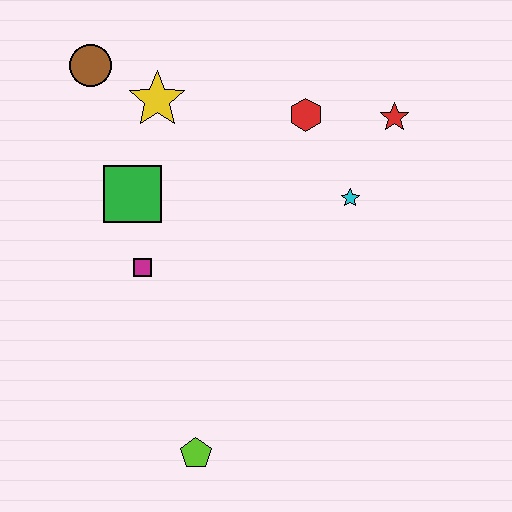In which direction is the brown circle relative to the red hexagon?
The brown circle is to the left of the red hexagon.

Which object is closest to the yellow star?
The brown circle is closest to the yellow star.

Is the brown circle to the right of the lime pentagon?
No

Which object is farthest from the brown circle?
The lime pentagon is farthest from the brown circle.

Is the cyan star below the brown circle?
Yes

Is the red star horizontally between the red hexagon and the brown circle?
No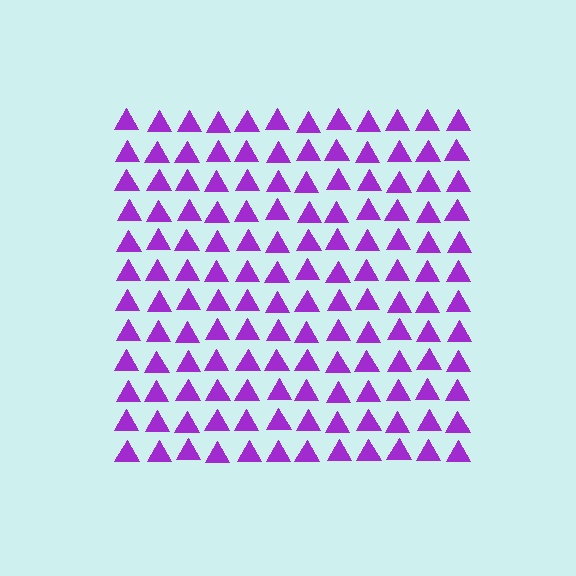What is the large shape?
The large shape is a square.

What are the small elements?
The small elements are triangles.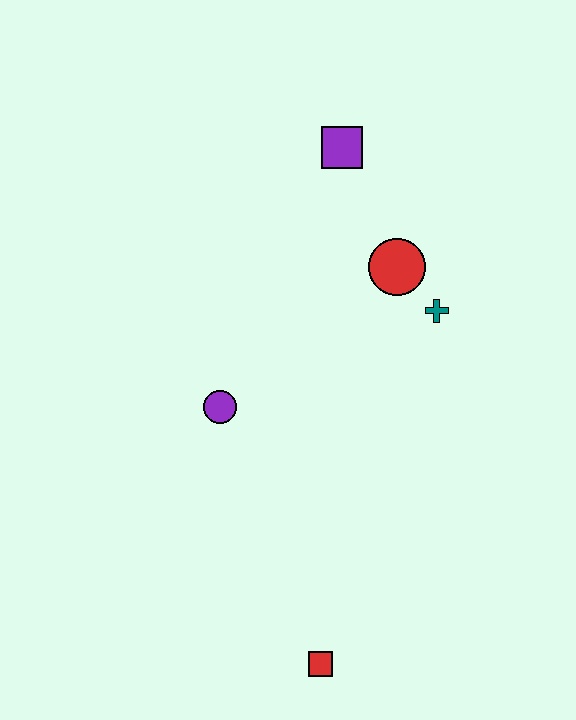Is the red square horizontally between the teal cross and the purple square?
No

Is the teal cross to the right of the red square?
Yes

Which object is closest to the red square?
The purple circle is closest to the red square.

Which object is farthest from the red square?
The purple square is farthest from the red square.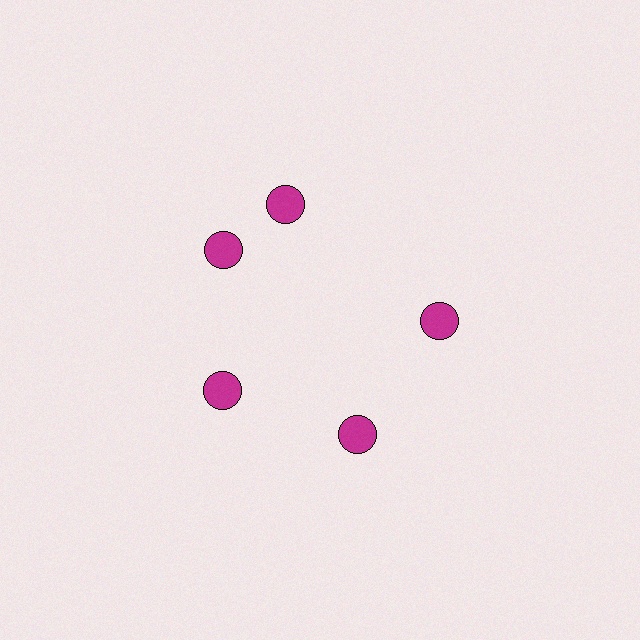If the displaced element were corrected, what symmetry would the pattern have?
It would have 5-fold rotational symmetry — the pattern would map onto itself every 72 degrees.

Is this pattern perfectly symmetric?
No. The 5 magenta circles are arranged in a ring, but one element near the 1 o'clock position is rotated out of alignment along the ring, breaking the 5-fold rotational symmetry.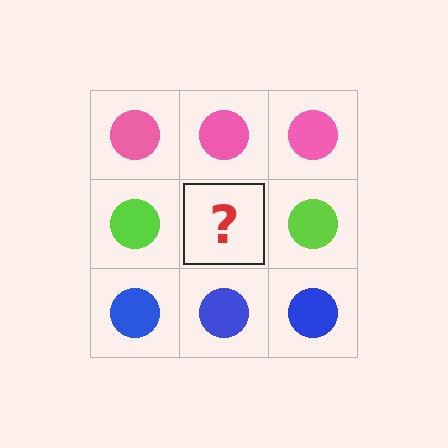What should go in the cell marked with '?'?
The missing cell should contain a lime circle.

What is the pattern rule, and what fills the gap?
The rule is that each row has a consistent color. The gap should be filled with a lime circle.